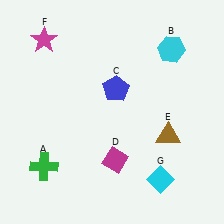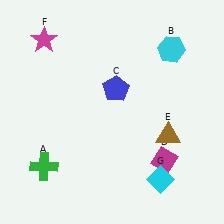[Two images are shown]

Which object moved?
The magenta diamond (D) moved right.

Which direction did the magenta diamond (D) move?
The magenta diamond (D) moved right.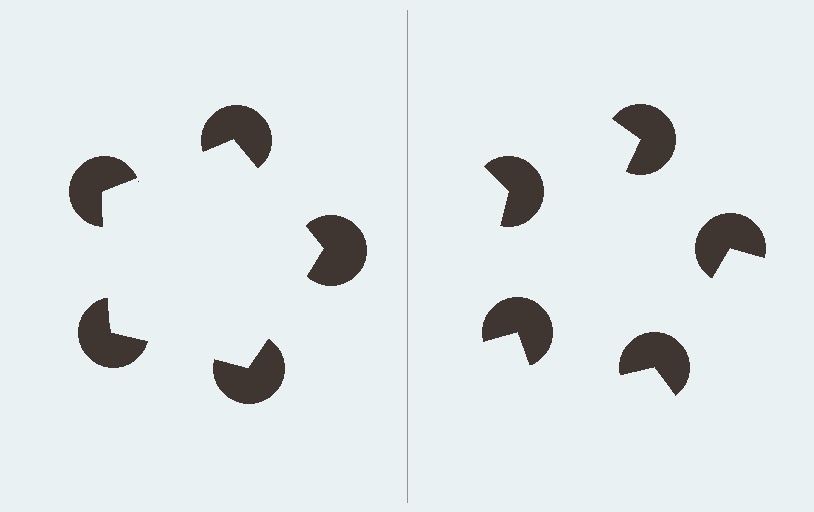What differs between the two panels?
The pac-man discs are positioned identically on both sides; only the wedge orientations differ. On the left they align to a pentagon; on the right they are misaligned.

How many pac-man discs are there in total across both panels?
10 — 5 on each side.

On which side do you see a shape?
An illusory pentagon appears on the left side. On the right side the wedge cuts are rotated, so no coherent shape forms.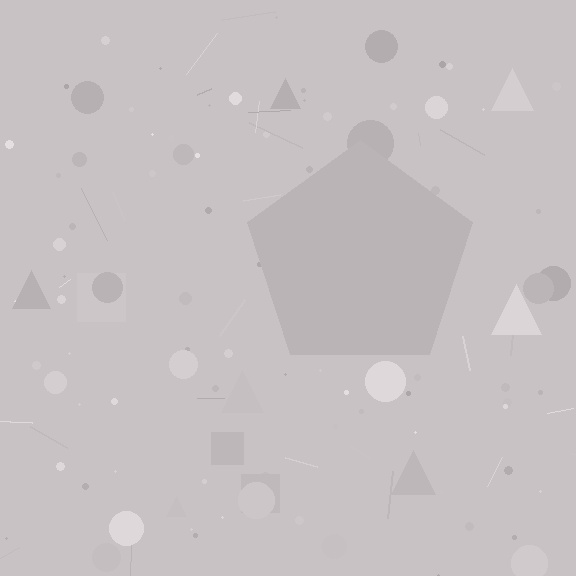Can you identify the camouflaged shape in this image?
The camouflaged shape is a pentagon.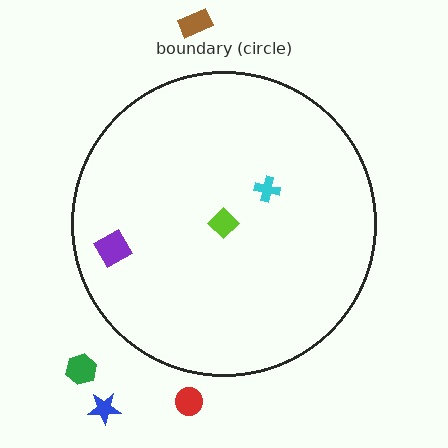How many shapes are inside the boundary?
3 inside, 4 outside.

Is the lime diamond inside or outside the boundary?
Inside.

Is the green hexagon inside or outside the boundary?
Outside.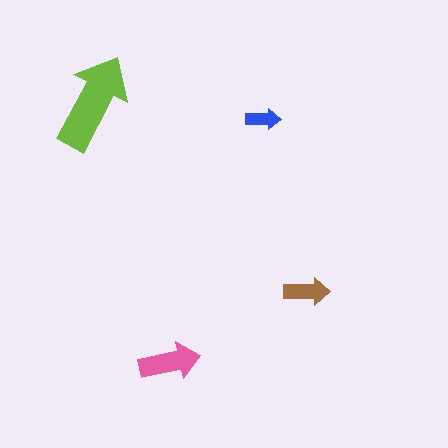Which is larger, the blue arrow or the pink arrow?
The pink one.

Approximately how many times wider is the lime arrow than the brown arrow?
About 2 times wider.